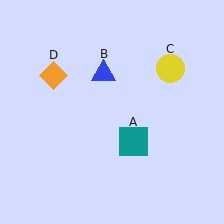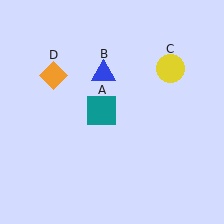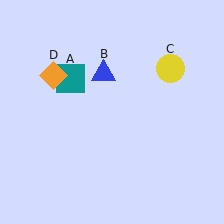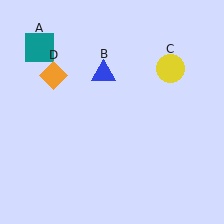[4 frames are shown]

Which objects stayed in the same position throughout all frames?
Blue triangle (object B) and yellow circle (object C) and orange diamond (object D) remained stationary.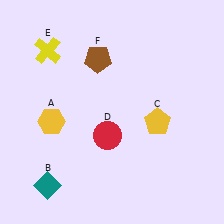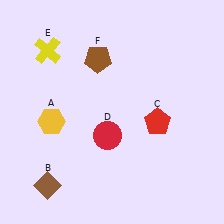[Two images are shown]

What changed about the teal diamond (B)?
In Image 1, B is teal. In Image 2, it changed to brown.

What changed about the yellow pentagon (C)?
In Image 1, C is yellow. In Image 2, it changed to red.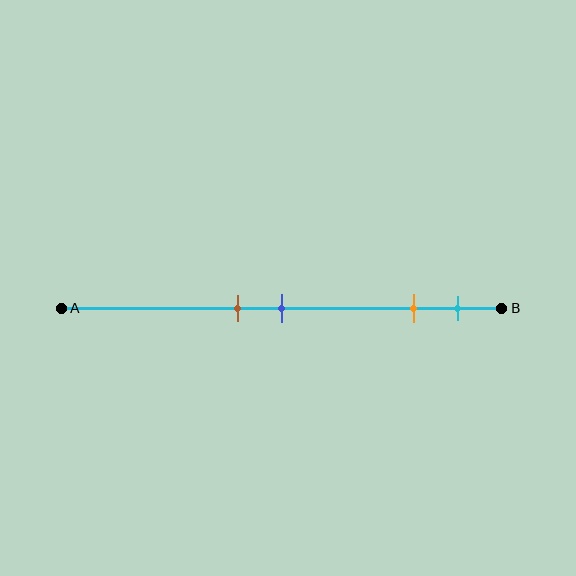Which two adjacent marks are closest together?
The brown and blue marks are the closest adjacent pair.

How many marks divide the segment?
There are 4 marks dividing the segment.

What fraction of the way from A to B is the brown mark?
The brown mark is approximately 40% (0.4) of the way from A to B.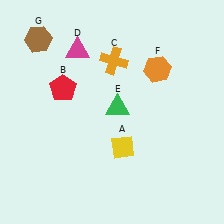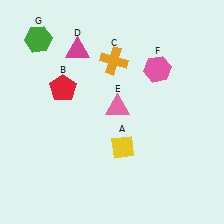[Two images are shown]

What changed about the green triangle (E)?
In Image 1, E is green. In Image 2, it changed to pink.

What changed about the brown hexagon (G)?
In Image 1, G is brown. In Image 2, it changed to green.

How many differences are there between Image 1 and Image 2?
There are 3 differences between the two images.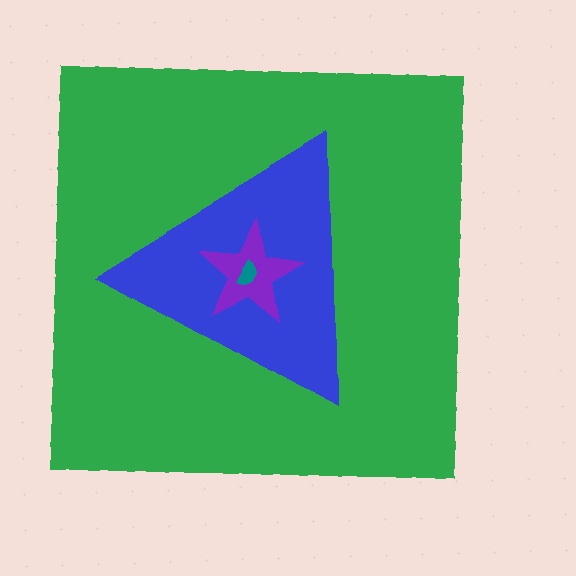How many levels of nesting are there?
4.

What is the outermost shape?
The green square.